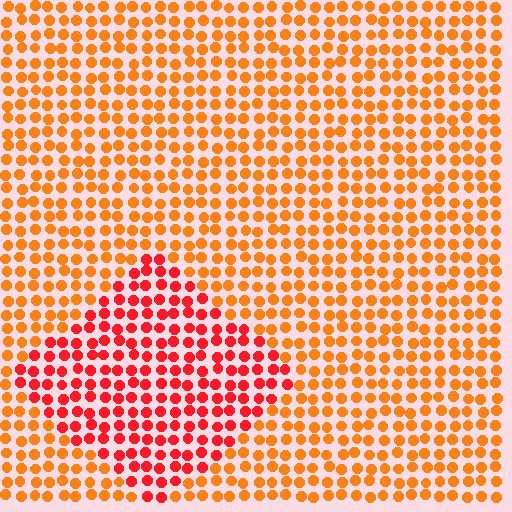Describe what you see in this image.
The image is filled with small orange elements in a uniform arrangement. A diamond-shaped region is visible where the elements are tinted to a slightly different hue, forming a subtle color boundary.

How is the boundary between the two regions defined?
The boundary is defined purely by a slight shift in hue (about 33 degrees). Spacing, size, and orientation are identical on both sides.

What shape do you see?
I see a diamond.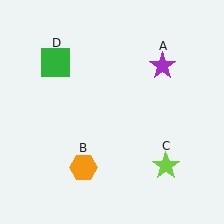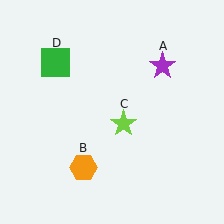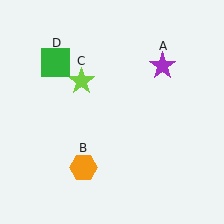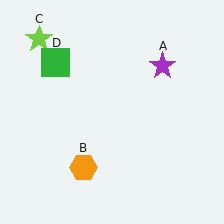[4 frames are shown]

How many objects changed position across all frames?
1 object changed position: lime star (object C).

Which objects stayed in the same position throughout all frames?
Purple star (object A) and orange hexagon (object B) and green square (object D) remained stationary.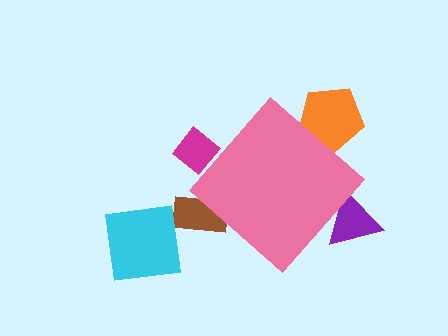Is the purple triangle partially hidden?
Yes, the purple triangle is partially hidden behind the pink diamond.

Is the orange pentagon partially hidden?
Yes, the orange pentagon is partially hidden behind the pink diamond.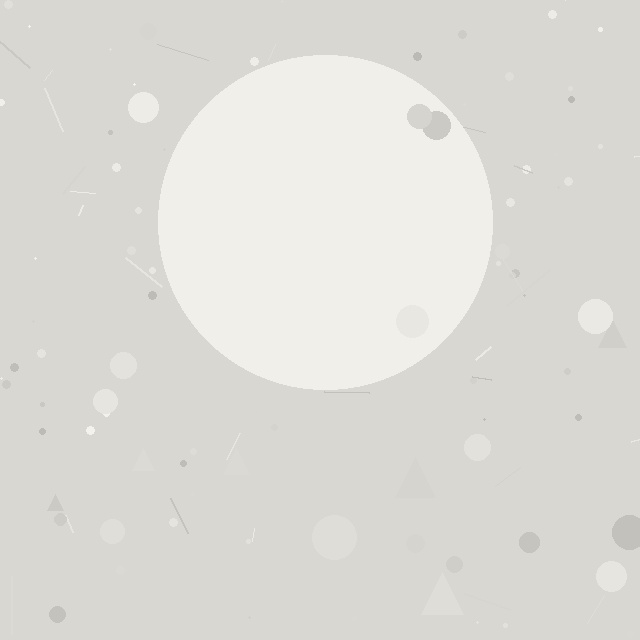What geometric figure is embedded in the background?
A circle is embedded in the background.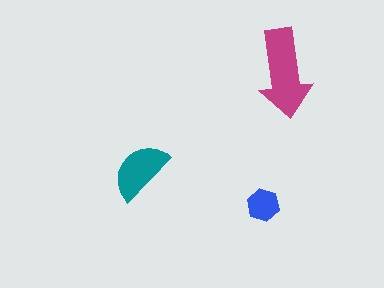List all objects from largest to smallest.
The magenta arrow, the teal semicircle, the blue hexagon.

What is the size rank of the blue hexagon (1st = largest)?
3rd.